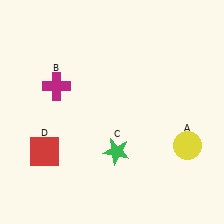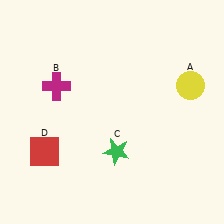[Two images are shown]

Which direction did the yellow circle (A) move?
The yellow circle (A) moved up.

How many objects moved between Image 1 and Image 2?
1 object moved between the two images.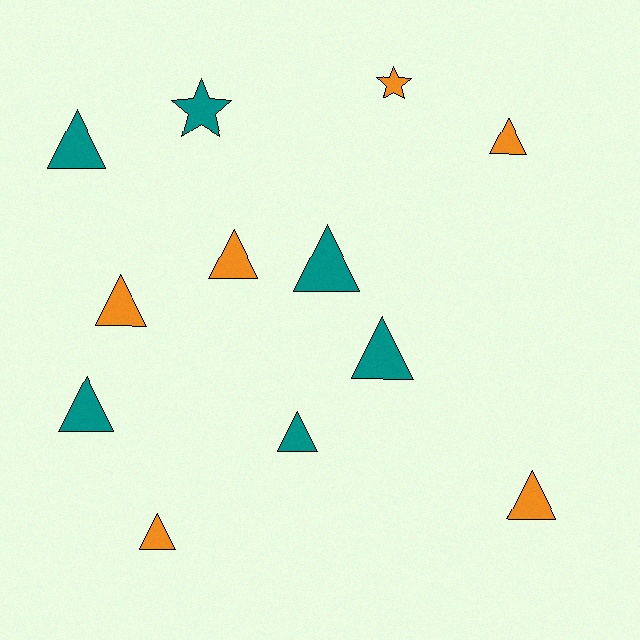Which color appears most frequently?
Teal, with 6 objects.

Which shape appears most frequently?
Triangle, with 10 objects.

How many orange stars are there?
There is 1 orange star.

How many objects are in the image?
There are 12 objects.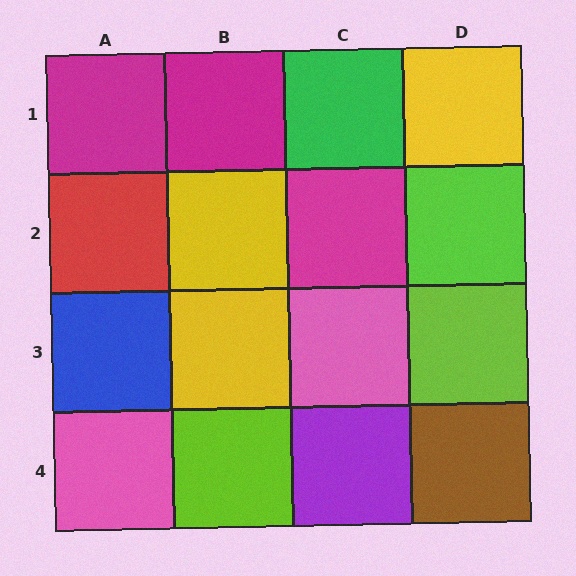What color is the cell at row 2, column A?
Red.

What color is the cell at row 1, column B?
Magenta.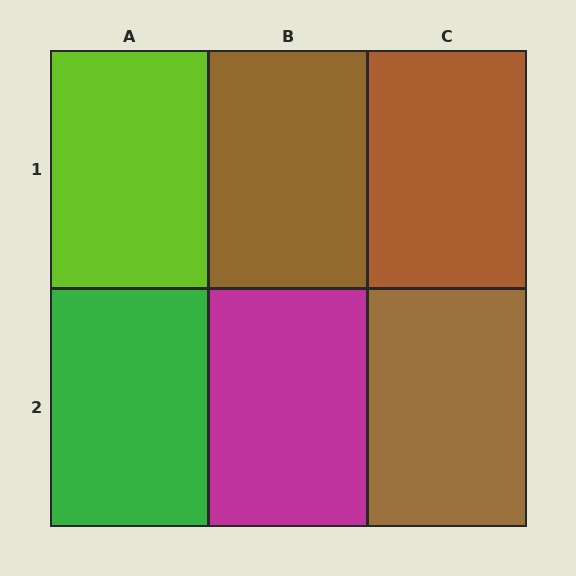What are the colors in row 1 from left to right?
Lime, brown, brown.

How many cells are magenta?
1 cell is magenta.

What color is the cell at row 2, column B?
Magenta.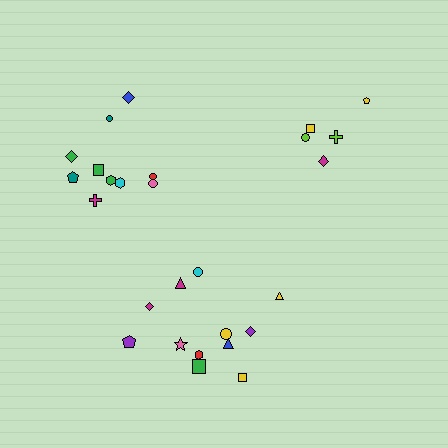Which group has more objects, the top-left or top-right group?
The top-left group.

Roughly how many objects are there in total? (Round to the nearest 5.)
Roughly 25 objects in total.